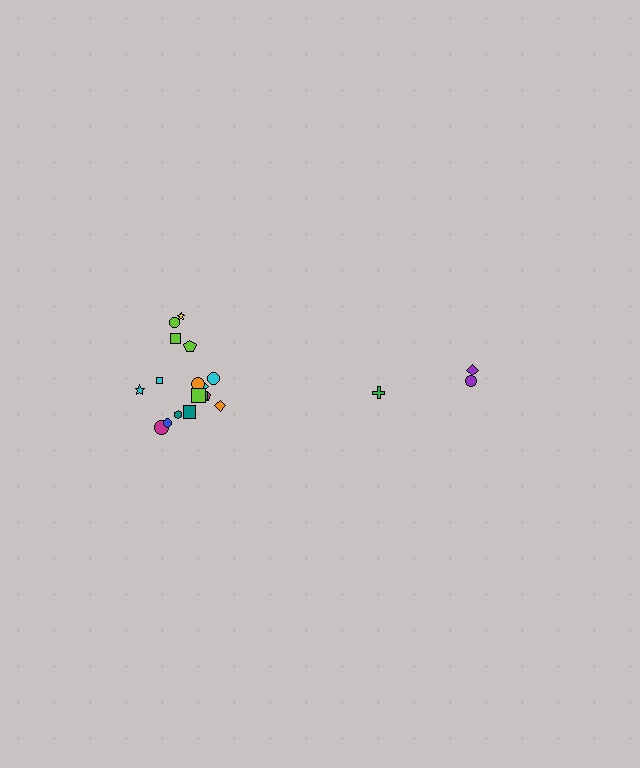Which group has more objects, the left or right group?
The left group.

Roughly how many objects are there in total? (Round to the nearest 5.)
Roughly 20 objects in total.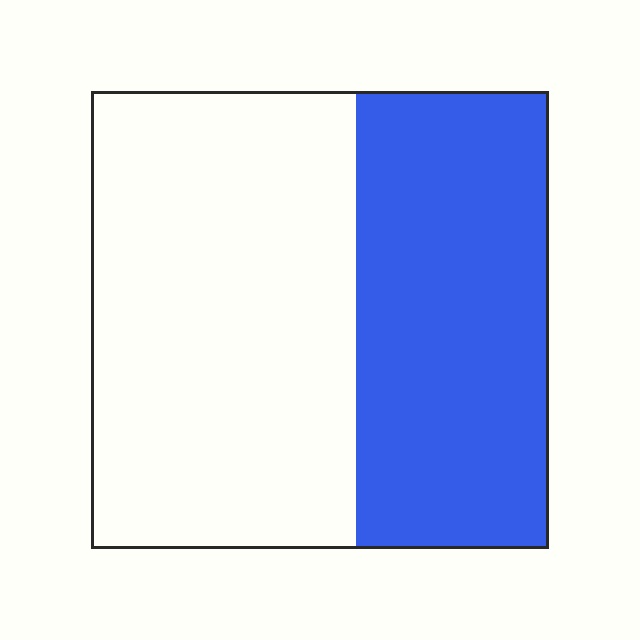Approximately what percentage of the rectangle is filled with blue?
Approximately 40%.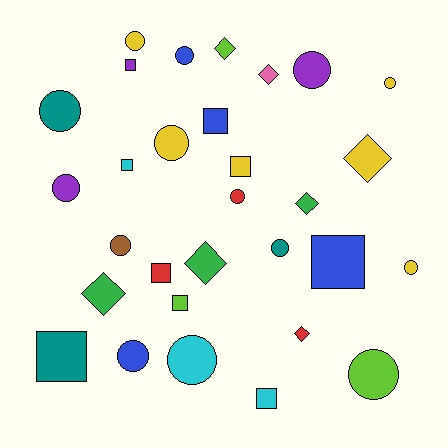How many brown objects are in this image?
There is 1 brown object.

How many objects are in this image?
There are 30 objects.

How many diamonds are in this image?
There are 7 diamonds.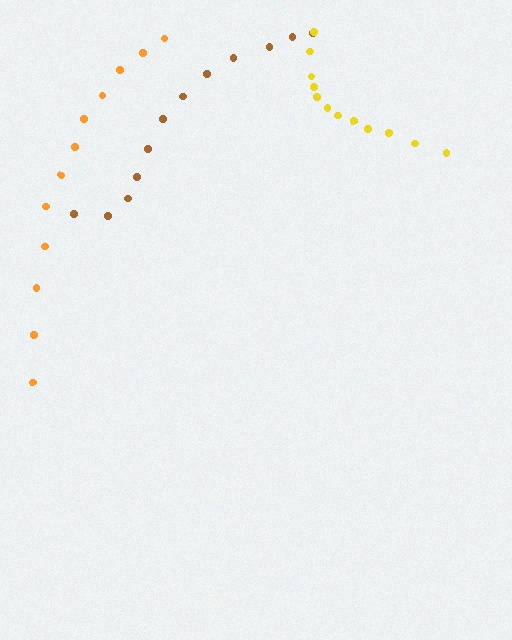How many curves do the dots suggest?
There are 3 distinct paths.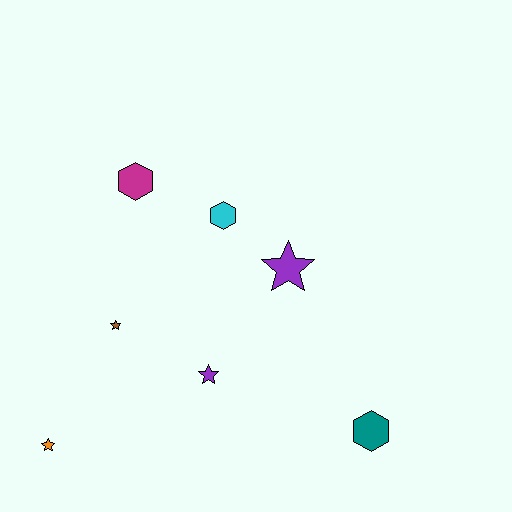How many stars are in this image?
There are 4 stars.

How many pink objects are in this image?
There are no pink objects.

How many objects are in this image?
There are 7 objects.